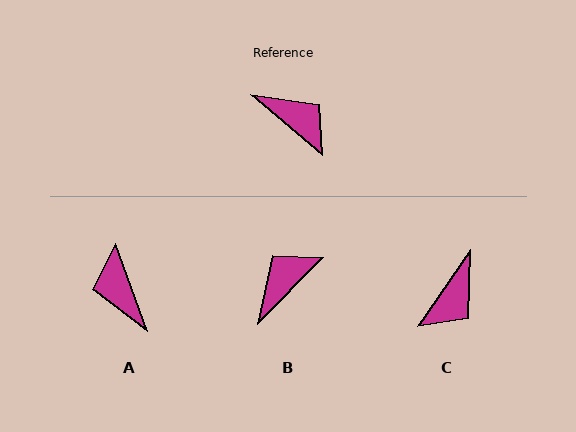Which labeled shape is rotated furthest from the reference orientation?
A, about 151 degrees away.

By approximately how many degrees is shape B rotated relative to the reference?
Approximately 86 degrees counter-clockwise.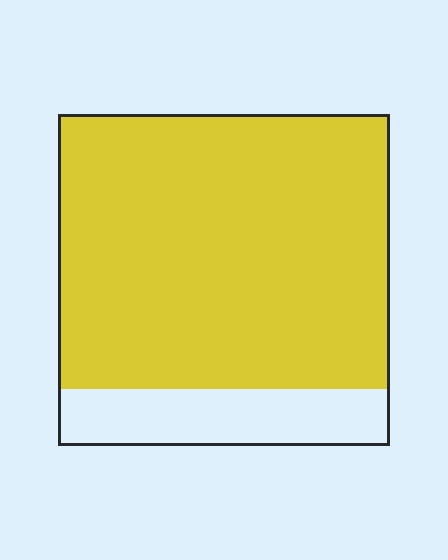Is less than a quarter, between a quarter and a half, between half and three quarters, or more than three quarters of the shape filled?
More than three quarters.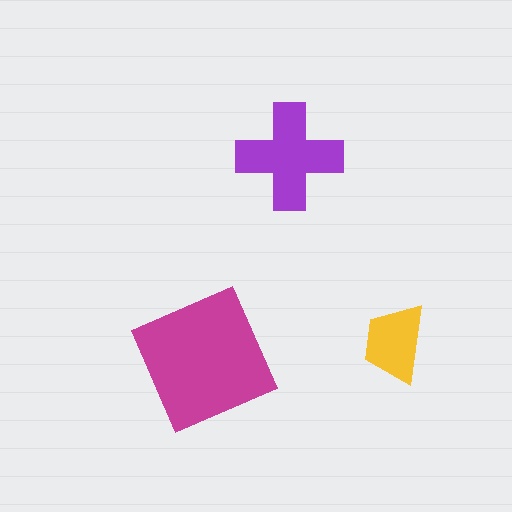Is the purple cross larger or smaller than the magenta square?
Smaller.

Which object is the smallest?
The yellow trapezoid.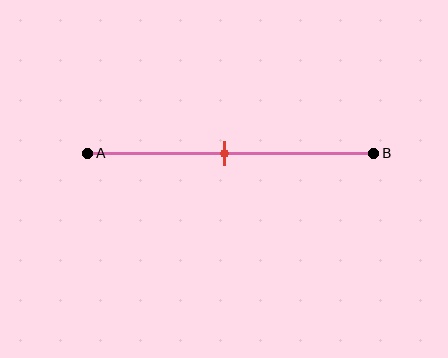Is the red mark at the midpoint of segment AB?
Yes, the mark is approximately at the midpoint.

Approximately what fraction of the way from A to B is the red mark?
The red mark is approximately 50% of the way from A to B.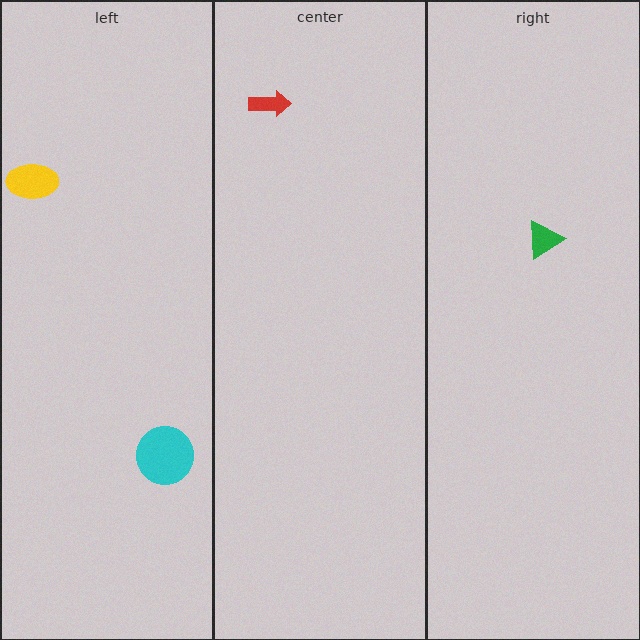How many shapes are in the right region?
1.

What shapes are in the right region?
The green triangle.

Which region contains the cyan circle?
The left region.